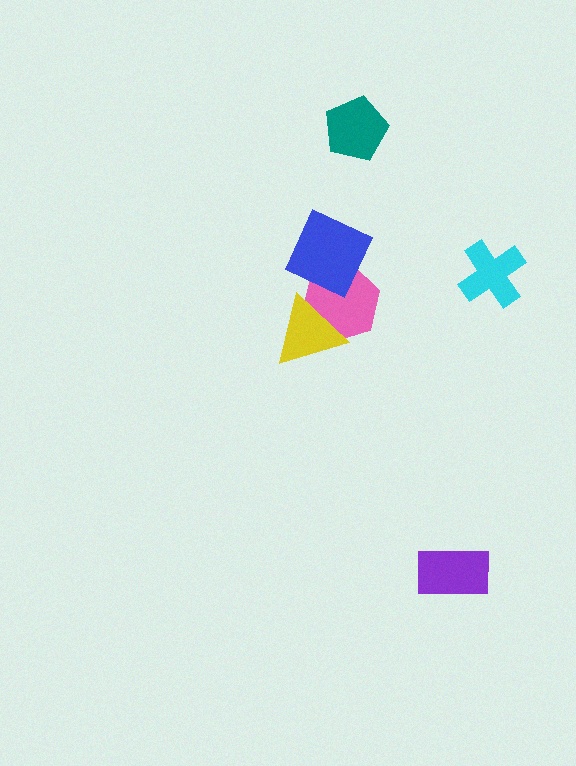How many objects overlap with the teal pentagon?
0 objects overlap with the teal pentagon.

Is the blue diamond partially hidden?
No, no other shape covers it.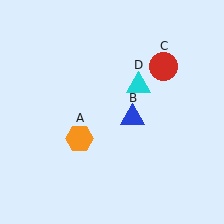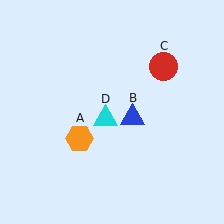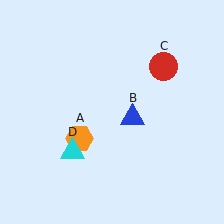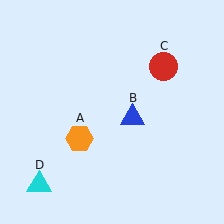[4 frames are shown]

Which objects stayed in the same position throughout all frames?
Orange hexagon (object A) and blue triangle (object B) and red circle (object C) remained stationary.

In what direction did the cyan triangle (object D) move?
The cyan triangle (object D) moved down and to the left.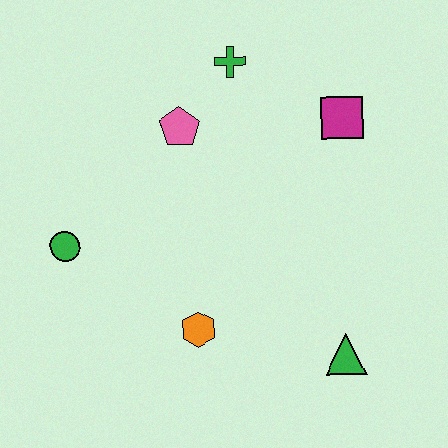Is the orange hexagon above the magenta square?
No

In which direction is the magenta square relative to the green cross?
The magenta square is to the right of the green cross.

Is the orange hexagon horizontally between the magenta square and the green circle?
Yes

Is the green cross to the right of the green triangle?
No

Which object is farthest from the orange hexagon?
The green cross is farthest from the orange hexagon.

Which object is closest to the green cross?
The pink pentagon is closest to the green cross.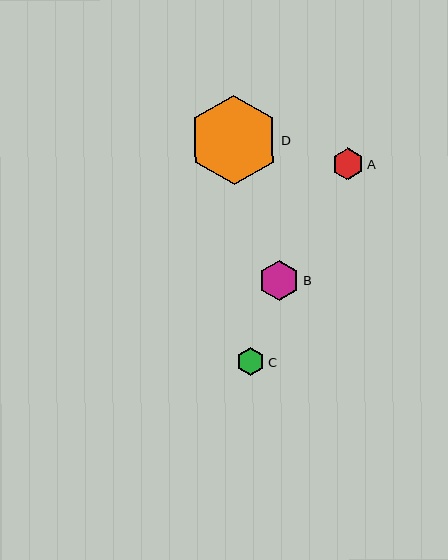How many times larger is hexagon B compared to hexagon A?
Hexagon B is approximately 1.3 times the size of hexagon A.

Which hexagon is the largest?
Hexagon D is the largest with a size of approximately 89 pixels.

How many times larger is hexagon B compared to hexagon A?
Hexagon B is approximately 1.3 times the size of hexagon A.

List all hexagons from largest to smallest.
From largest to smallest: D, B, A, C.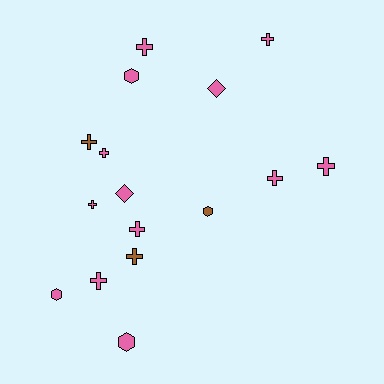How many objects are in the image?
There are 16 objects.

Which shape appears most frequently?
Cross, with 10 objects.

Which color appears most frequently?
Pink, with 13 objects.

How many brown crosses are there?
There are 2 brown crosses.